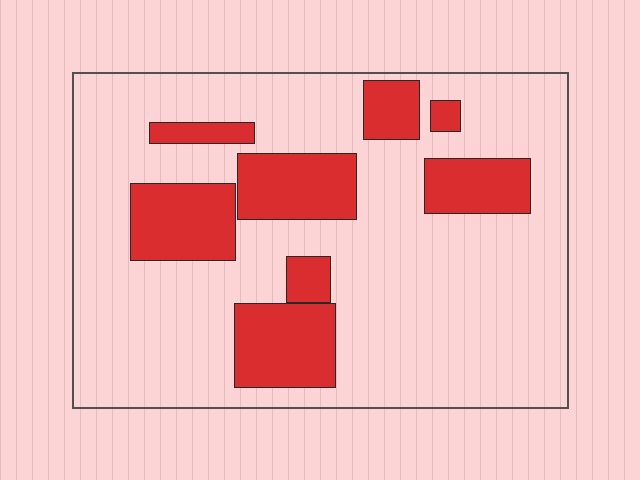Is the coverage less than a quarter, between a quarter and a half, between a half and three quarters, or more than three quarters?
Less than a quarter.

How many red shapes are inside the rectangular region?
8.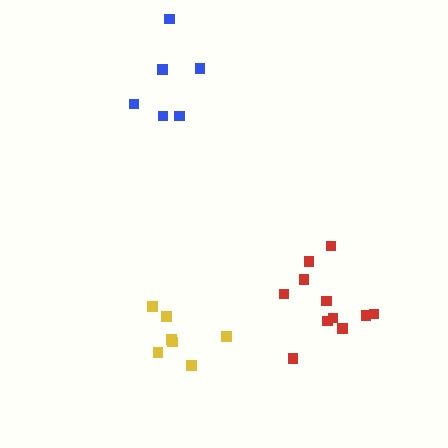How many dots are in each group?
Group 1: 6 dots, Group 2: 7 dots, Group 3: 11 dots (24 total).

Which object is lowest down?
The yellow cluster is bottommost.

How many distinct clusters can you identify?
There are 3 distinct clusters.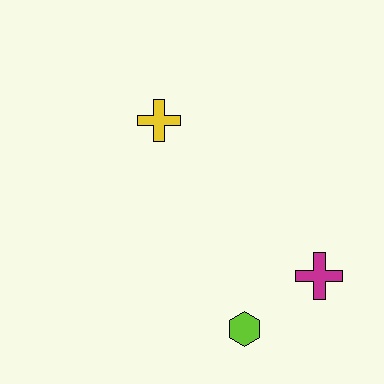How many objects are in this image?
There are 3 objects.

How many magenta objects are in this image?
There is 1 magenta object.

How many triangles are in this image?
There are no triangles.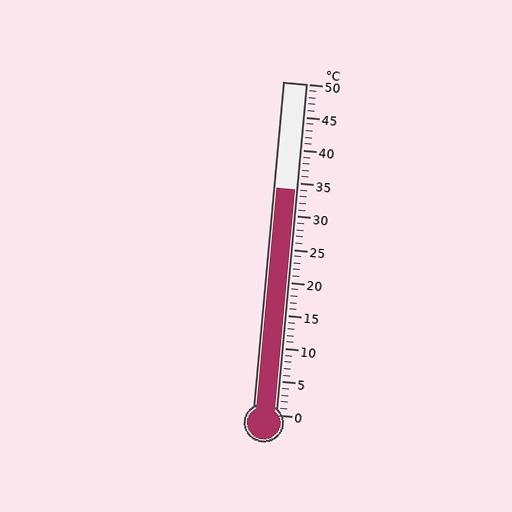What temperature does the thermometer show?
The thermometer shows approximately 34°C.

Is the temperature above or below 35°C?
The temperature is below 35°C.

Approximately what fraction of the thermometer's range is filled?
The thermometer is filled to approximately 70% of its range.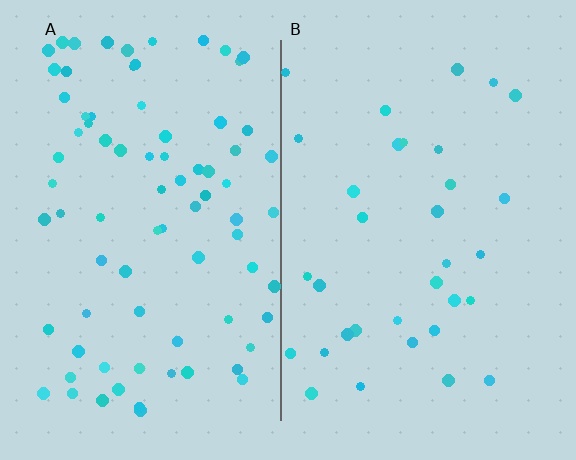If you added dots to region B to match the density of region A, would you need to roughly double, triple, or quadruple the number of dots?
Approximately double.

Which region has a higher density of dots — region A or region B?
A (the left).